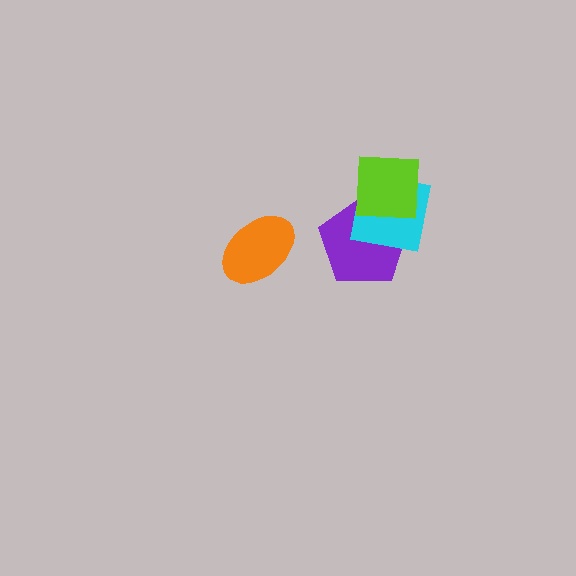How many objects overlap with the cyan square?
2 objects overlap with the cyan square.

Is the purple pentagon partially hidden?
Yes, it is partially covered by another shape.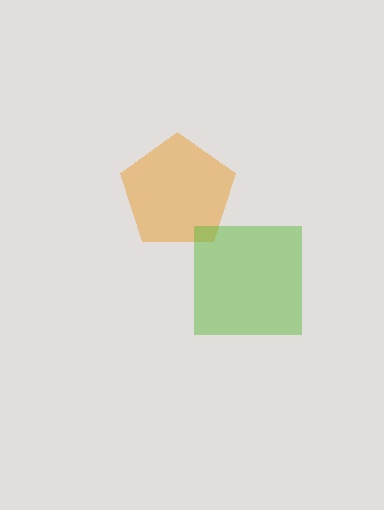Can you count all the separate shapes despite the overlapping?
Yes, there are 2 separate shapes.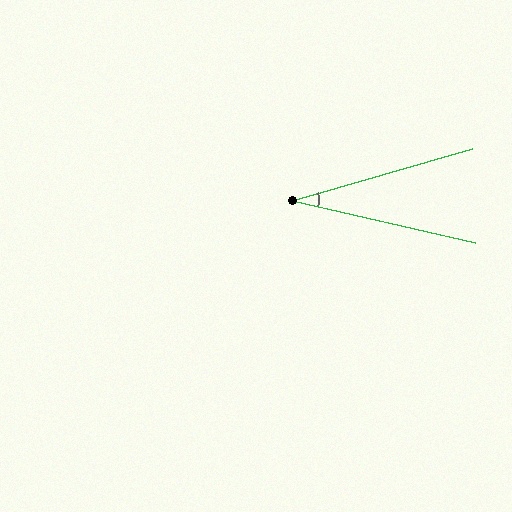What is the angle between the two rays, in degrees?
Approximately 29 degrees.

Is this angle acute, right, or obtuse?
It is acute.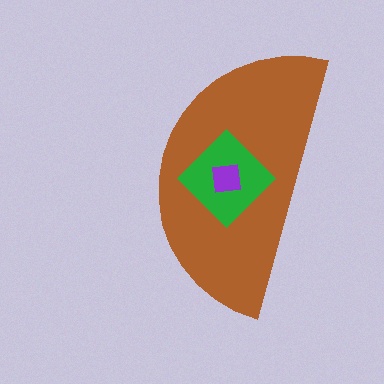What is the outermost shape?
The brown semicircle.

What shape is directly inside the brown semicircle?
The green diamond.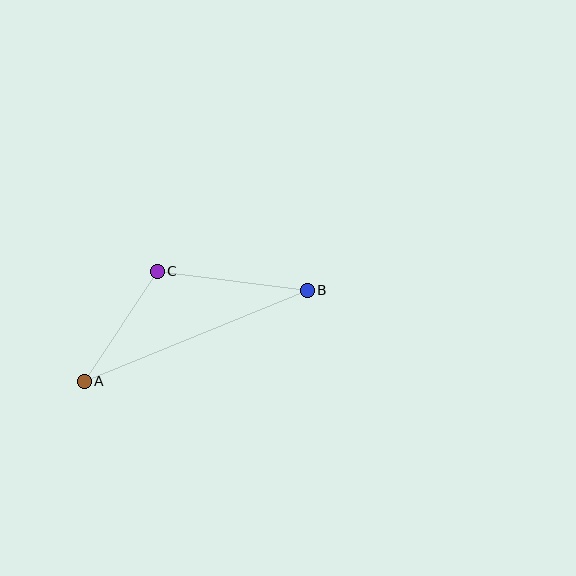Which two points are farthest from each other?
Points A and B are farthest from each other.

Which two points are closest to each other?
Points A and C are closest to each other.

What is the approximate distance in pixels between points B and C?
The distance between B and C is approximately 151 pixels.